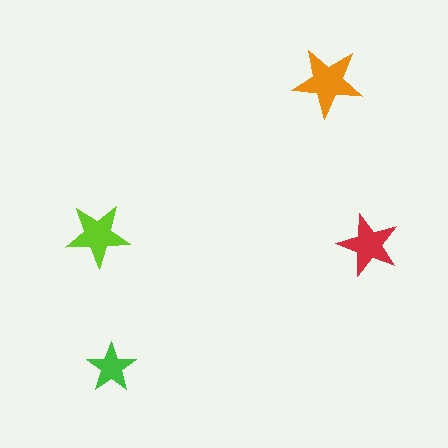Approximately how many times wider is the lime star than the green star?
About 1.5 times wider.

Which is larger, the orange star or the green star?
The orange one.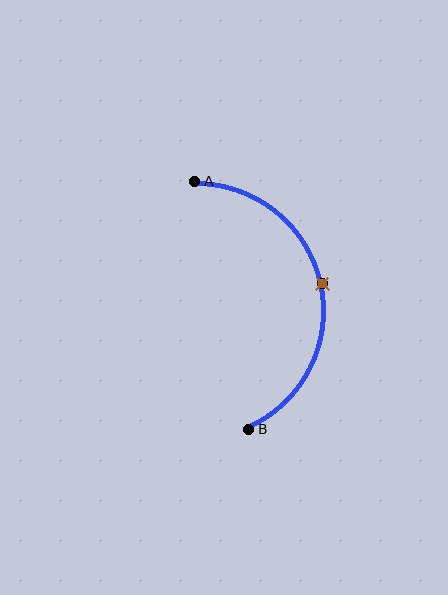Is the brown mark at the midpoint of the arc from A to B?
Yes. The brown mark lies on the arc at equal arc-length from both A and B — it is the arc midpoint.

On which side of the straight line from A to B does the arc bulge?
The arc bulges to the right of the straight line connecting A and B.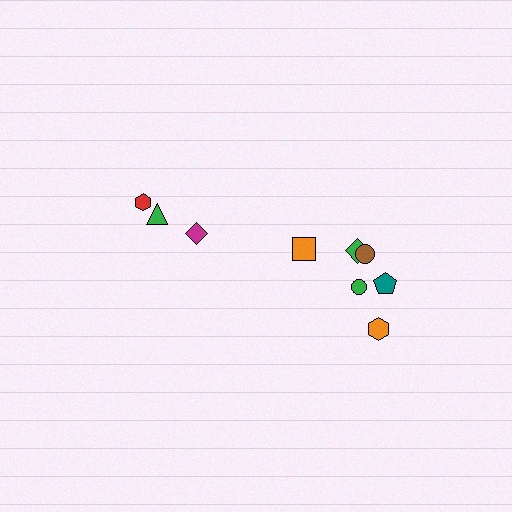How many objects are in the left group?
There are 3 objects.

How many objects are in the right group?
There are 6 objects.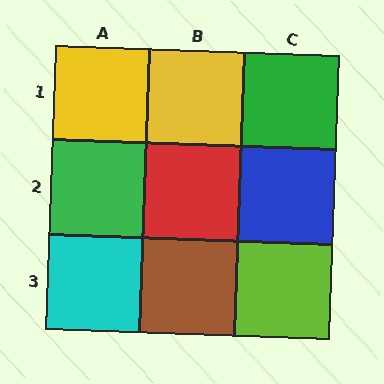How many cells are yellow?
2 cells are yellow.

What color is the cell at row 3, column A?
Cyan.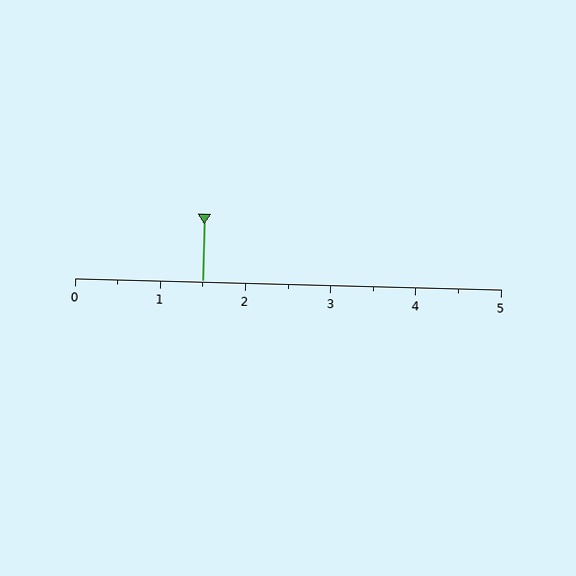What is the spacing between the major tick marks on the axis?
The major ticks are spaced 1 apart.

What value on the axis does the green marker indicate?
The marker indicates approximately 1.5.